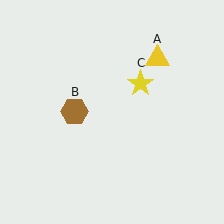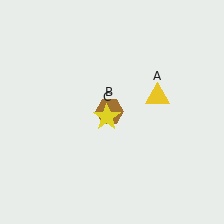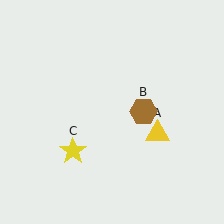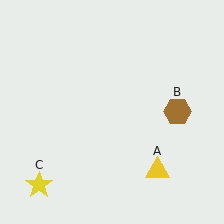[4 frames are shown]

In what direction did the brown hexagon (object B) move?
The brown hexagon (object B) moved right.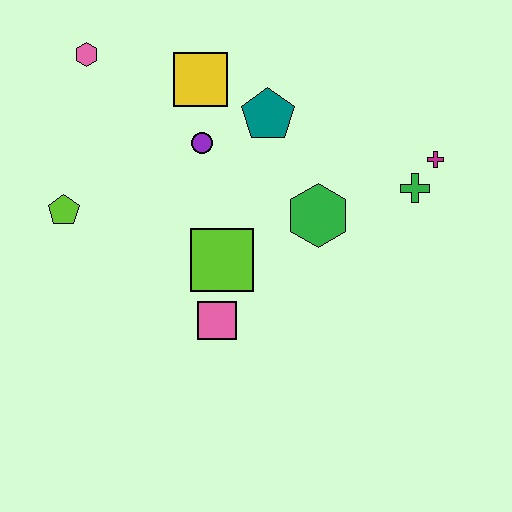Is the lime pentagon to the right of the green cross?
No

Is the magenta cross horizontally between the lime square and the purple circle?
No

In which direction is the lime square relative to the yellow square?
The lime square is below the yellow square.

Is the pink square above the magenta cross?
No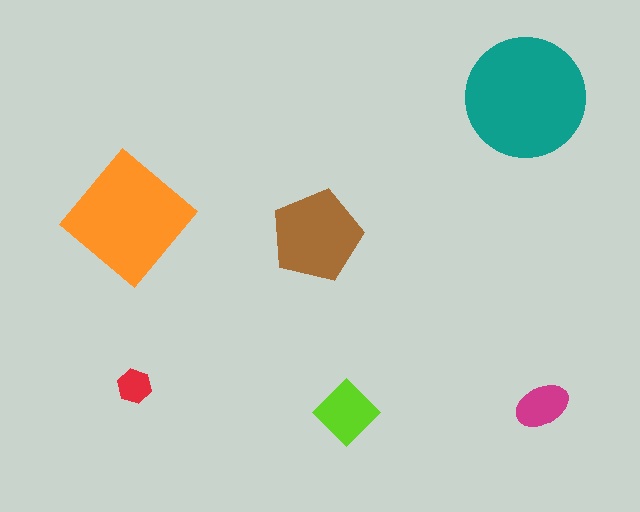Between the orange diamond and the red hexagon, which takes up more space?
The orange diamond.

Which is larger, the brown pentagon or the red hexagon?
The brown pentagon.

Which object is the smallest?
The red hexagon.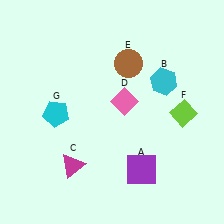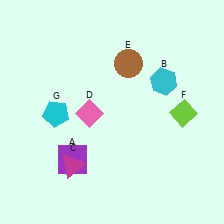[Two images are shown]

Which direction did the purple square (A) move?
The purple square (A) moved left.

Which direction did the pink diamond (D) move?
The pink diamond (D) moved left.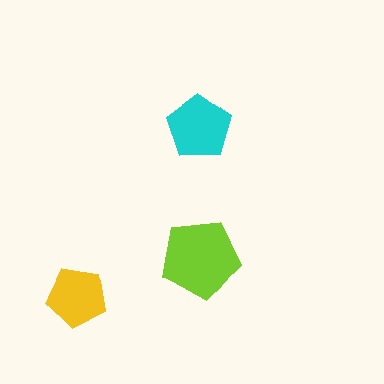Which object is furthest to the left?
The yellow pentagon is leftmost.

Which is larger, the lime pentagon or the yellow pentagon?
The lime one.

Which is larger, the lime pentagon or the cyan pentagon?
The lime one.